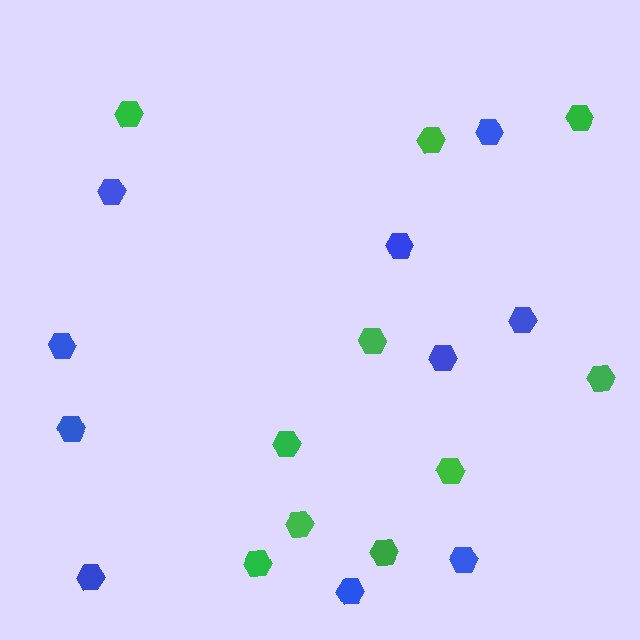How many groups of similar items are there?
There are 2 groups: one group of blue hexagons (10) and one group of green hexagons (10).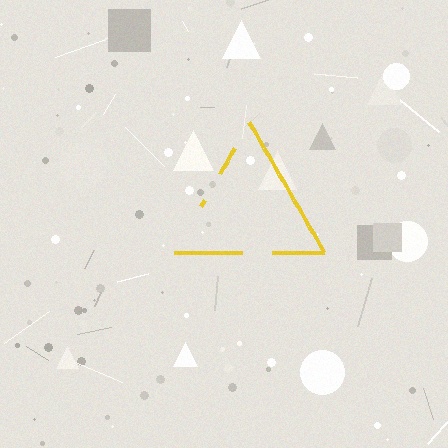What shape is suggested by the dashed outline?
The dashed outline suggests a triangle.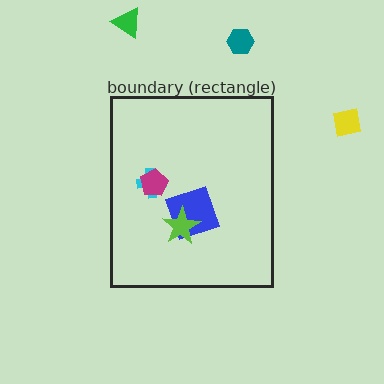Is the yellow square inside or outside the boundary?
Outside.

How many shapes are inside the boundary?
4 inside, 3 outside.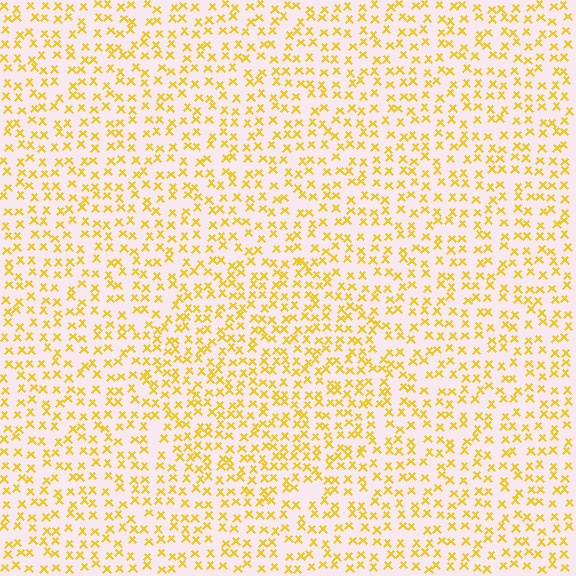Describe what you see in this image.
The image contains small yellow elements arranged at two different densities. A circle-shaped region is visible where the elements are more densely packed than the surrounding area.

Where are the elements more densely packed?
The elements are more densely packed inside the circle boundary.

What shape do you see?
I see a circle.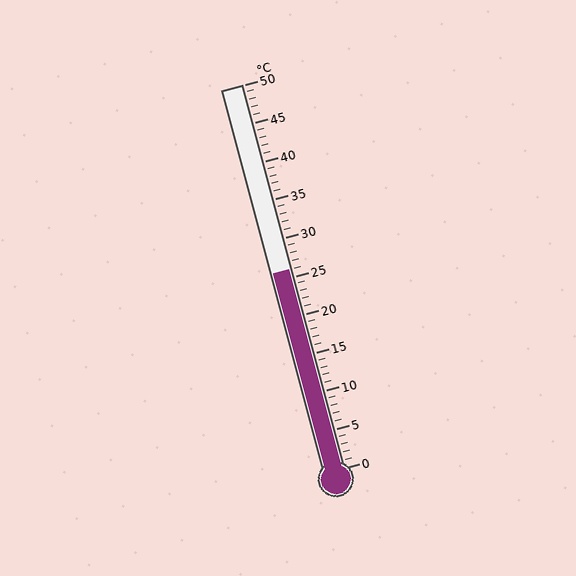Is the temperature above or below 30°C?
The temperature is below 30°C.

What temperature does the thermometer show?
The thermometer shows approximately 26°C.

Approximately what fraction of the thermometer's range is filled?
The thermometer is filled to approximately 50% of its range.